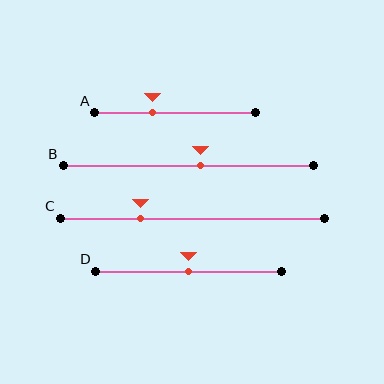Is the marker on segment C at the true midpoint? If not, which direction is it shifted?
No, the marker on segment C is shifted to the left by about 19% of the segment length.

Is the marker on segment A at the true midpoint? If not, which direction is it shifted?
No, the marker on segment A is shifted to the left by about 14% of the segment length.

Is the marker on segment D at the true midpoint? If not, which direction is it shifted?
Yes, the marker on segment D is at the true midpoint.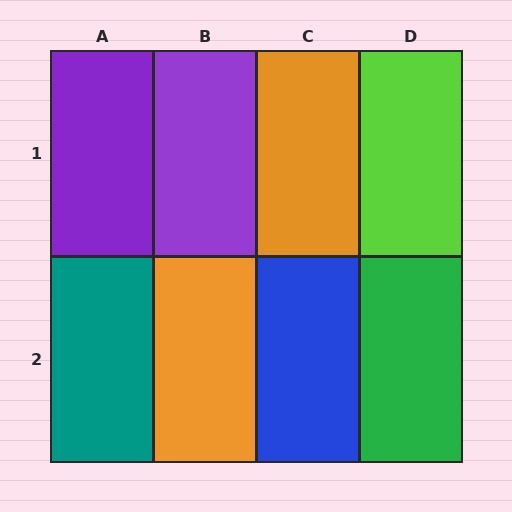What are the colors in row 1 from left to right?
Purple, purple, orange, lime.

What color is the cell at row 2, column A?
Teal.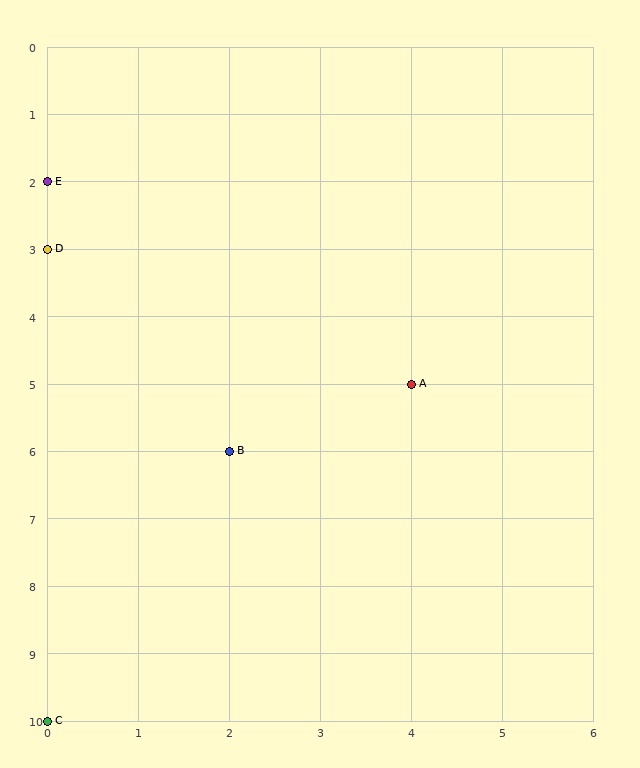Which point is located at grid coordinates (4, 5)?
Point A is at (4, 5).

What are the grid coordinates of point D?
Point D is at grid coordinates (0, 3).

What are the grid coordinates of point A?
Point A is at grid coordinates (4, 5).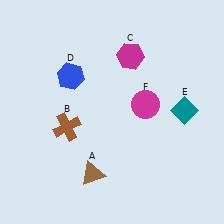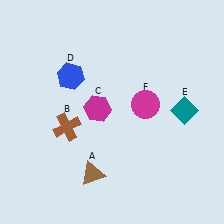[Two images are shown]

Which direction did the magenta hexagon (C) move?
The magenta hexagon (C) moved down.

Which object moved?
The magenta hexagon (C) moved down.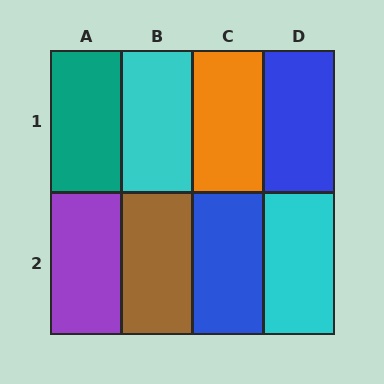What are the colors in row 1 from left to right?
Teal, cyan, orange, blue.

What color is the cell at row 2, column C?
Blue.